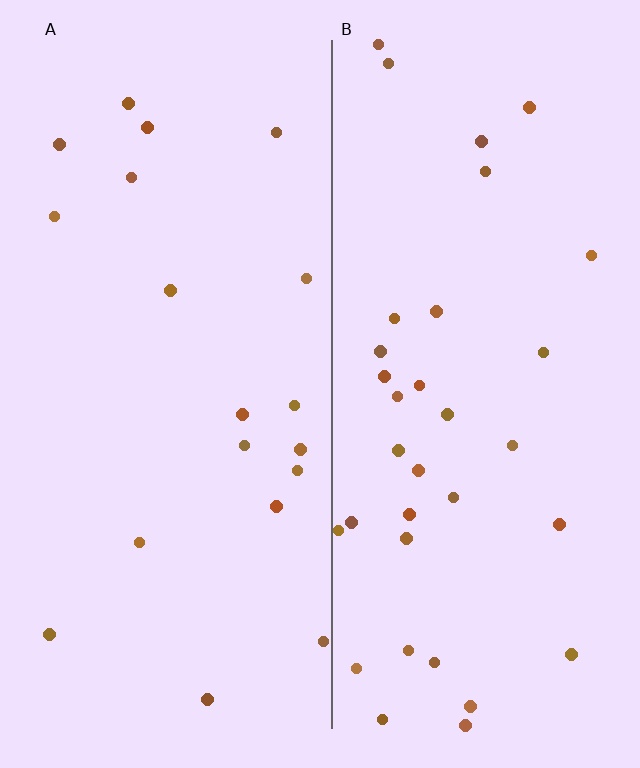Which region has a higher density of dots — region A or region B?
B (the right).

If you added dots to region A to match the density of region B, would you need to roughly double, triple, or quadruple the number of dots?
Approximately double.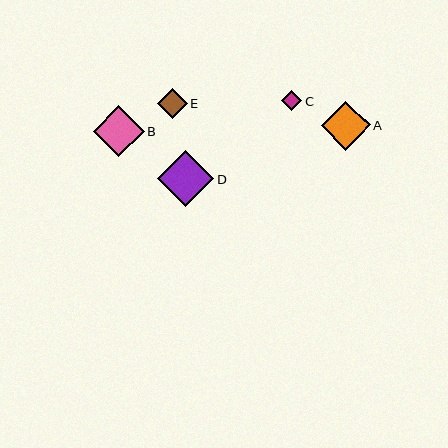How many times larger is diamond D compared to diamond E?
Diamond D is approximately 1.9 times the size of diamond E.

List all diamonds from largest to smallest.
From largest to smallest: D, B, A, E, C.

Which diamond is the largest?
Diamond D is the largest with a size of approximately 56 pixels.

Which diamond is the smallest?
Diamond C is the smallest with a size of approximately 20 pixels.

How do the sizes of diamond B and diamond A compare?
Diamond B and diamond A are approximately the same size.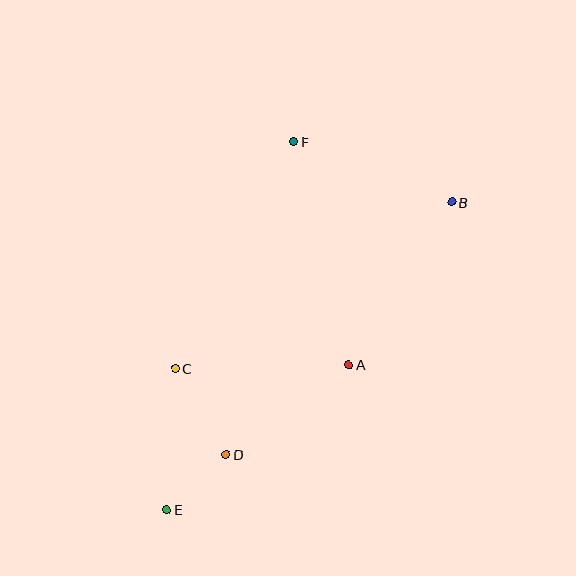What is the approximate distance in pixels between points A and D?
The distance between A and D is approximately 152 pixels.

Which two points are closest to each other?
Points D and E are closest to each other.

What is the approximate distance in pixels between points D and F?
The distance between D and F is approximately 320 pixels.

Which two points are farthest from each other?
Points B and E are farthest from each other.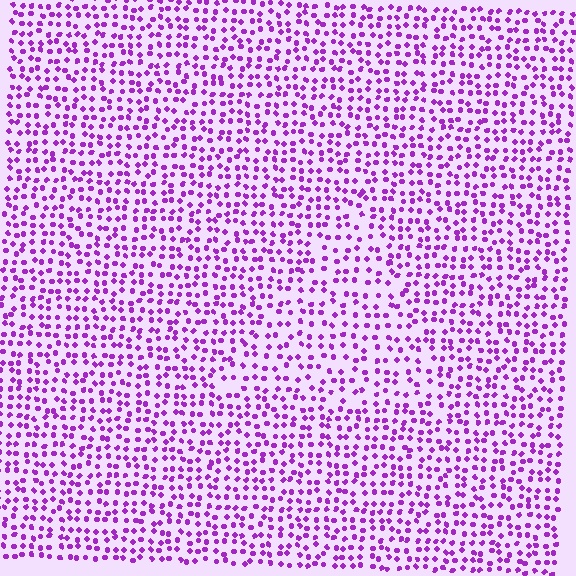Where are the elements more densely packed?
The elements are more densely packed outside the triangle boundary.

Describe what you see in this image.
The image contains small purple elements arranged at two different densities. A triangle-shaped region is visible where the elements are less densely packed than the surrounding area.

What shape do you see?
I see a triangle.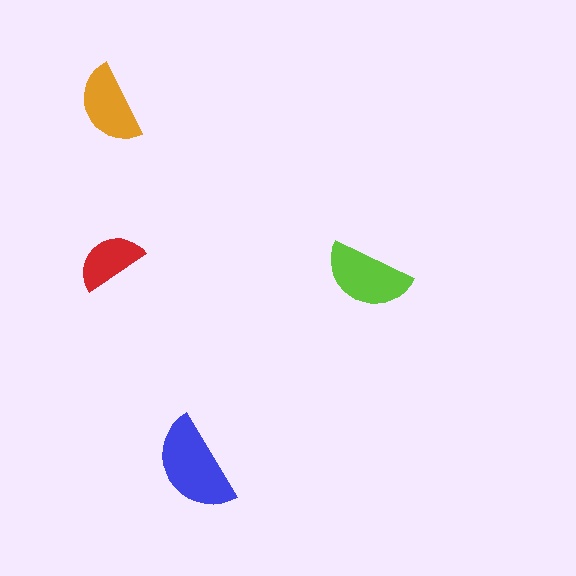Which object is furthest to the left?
The orange semicircle is leftmost.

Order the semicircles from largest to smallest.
the blue one, the lime one, the orange one, the red one.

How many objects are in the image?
There are 4 objects in the image.